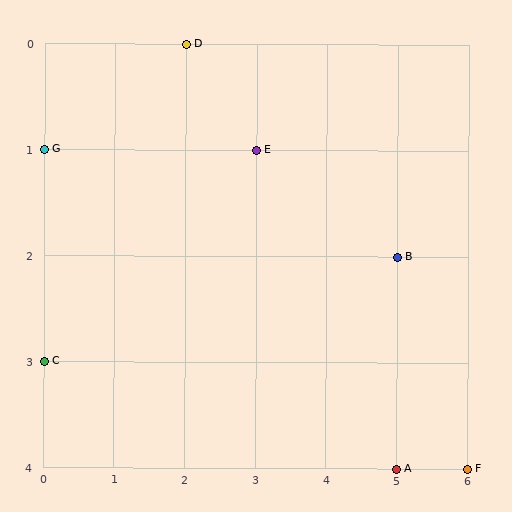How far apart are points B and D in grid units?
Points B and D are 3 columns and 2 rows apart (about 3.6 grid units diagonally).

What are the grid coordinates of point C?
Point C is at grid coordinates (0, 3).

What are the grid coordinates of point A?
Point A is at grid coordinates (5, 4).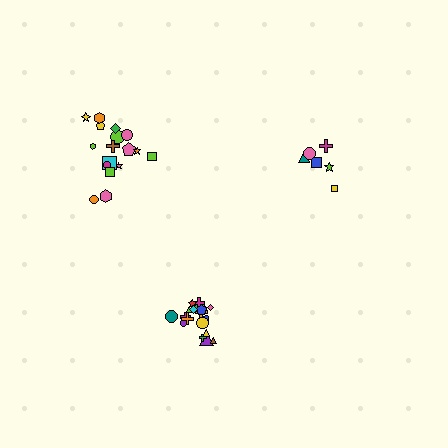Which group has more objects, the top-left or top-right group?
The top-left group.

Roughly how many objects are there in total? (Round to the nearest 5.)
Roughly 40 objects in total.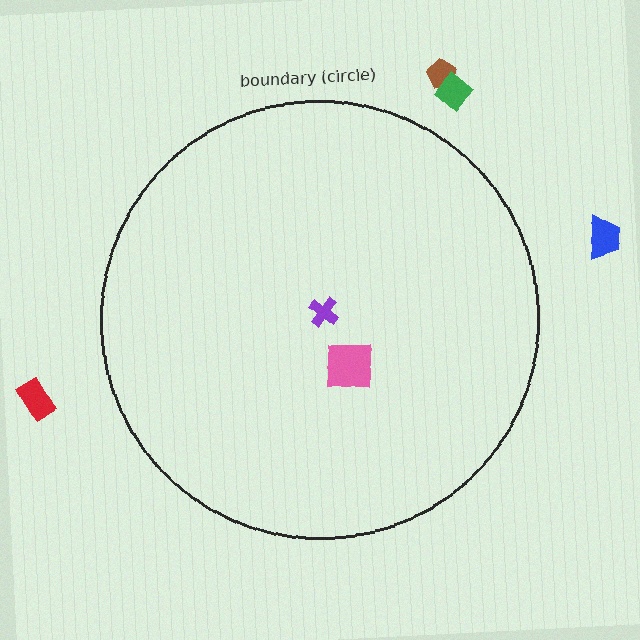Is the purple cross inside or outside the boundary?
Inside.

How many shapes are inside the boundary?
2 inside, 4 outside.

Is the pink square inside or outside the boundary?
Inside.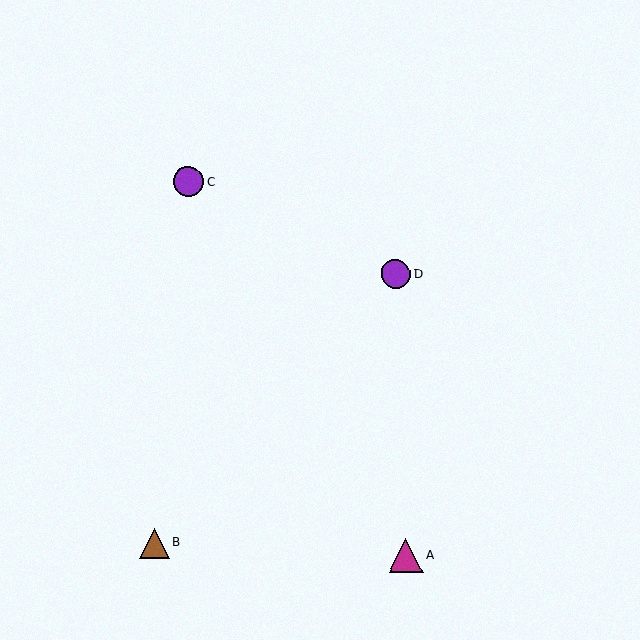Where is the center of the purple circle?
The center of the purple circle is at (188, 182).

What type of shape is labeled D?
Shape D is a purple circle.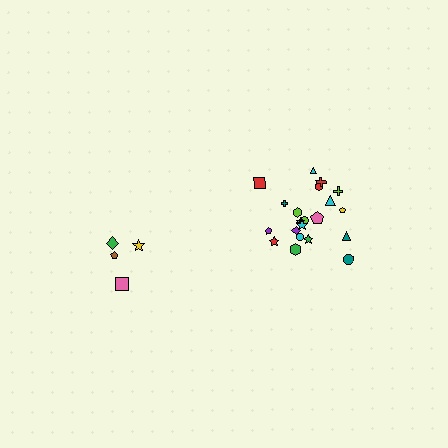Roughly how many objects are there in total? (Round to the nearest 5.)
Roughly 25 objects in total.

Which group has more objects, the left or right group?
The right group.